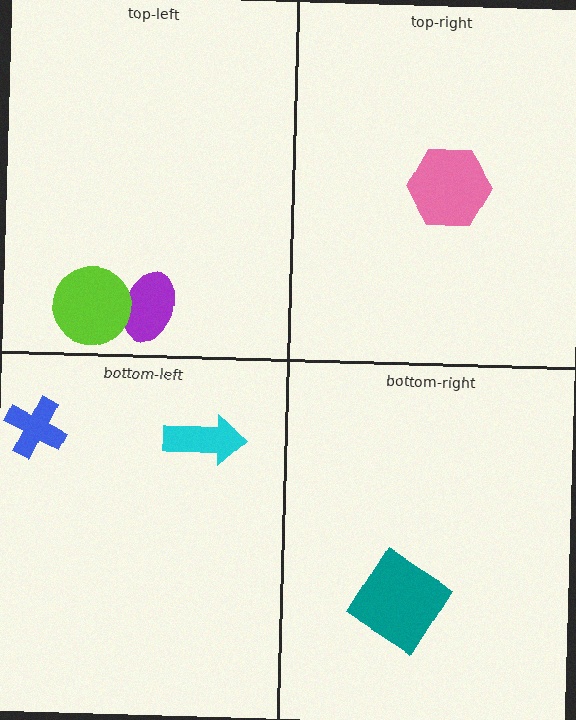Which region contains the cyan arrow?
The bottom-left region.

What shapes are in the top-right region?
The pink hexagon.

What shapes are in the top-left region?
The purple ellipse, the lime circle.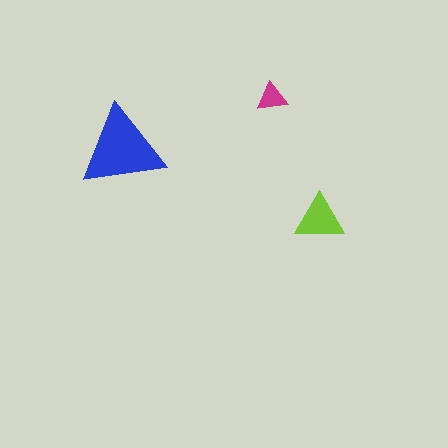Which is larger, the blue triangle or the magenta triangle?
The blue one.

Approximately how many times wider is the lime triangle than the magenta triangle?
About 1.5 times wider.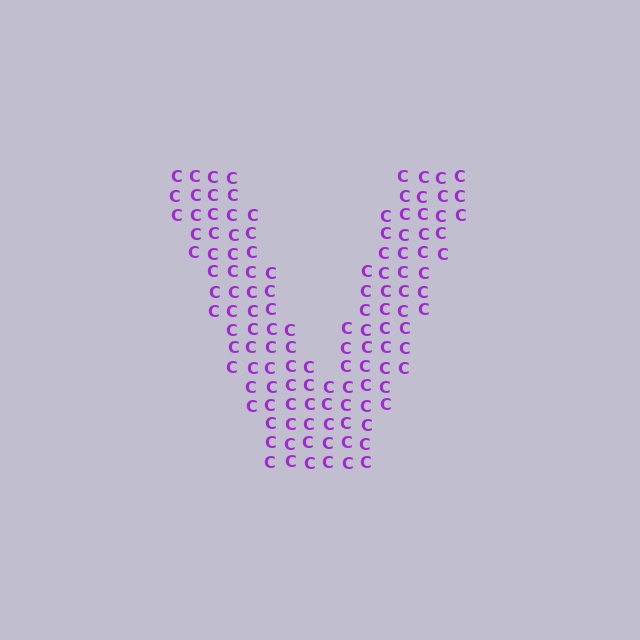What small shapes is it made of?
It is made of small letter C's.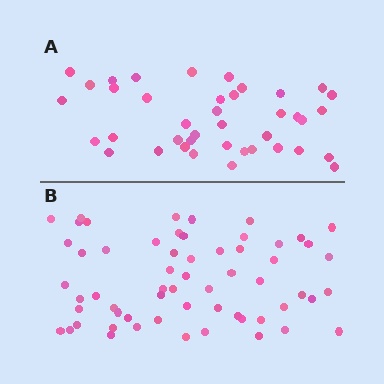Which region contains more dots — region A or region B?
Region B (the bottom region) has more dots.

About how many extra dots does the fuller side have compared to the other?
Region B has approximately 20 more dots than region A.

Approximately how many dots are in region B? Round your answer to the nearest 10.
About 60 dots.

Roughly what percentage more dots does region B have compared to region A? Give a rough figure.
About 50% more.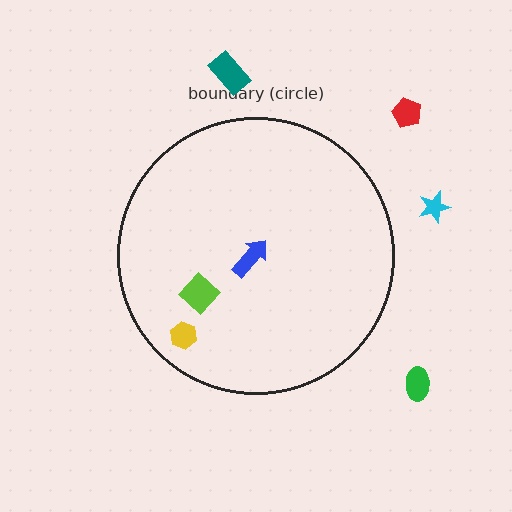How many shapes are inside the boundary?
3 inside, 4 outside.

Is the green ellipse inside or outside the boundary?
Outside.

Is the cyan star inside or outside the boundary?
Outside.